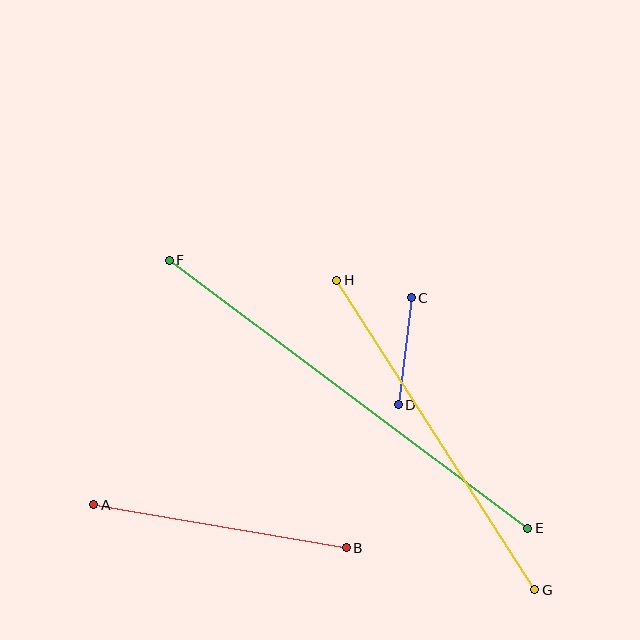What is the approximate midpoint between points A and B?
The midpoint is at approximately (220, 526) pixels.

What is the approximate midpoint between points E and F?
The midpoint is at approximately (348, 394) pixels.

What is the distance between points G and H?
The distance is approximately 367 pixels.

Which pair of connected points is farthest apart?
Points E and F are farthest apart.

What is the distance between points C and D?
The distance is approximately 108 pixels.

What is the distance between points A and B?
The distance is approximately 256 pixels.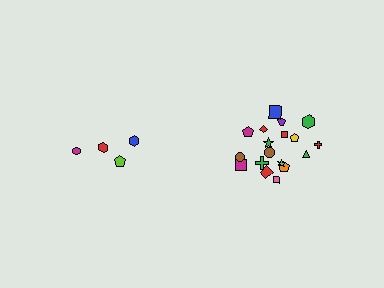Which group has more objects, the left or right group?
The right group.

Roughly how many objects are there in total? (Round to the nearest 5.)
Roughly 20 objects in total.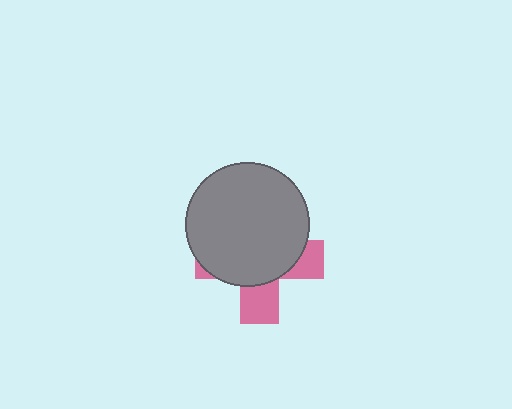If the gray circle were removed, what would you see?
You would see the complete pink cross.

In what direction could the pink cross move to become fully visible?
The pink cross could move down. That would shift it out from behind the gray circle entirely.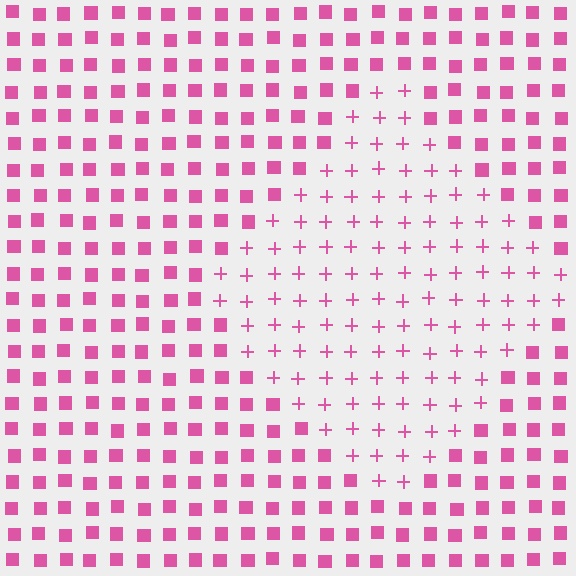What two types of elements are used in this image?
The image uses plus signs inside the diamond region and squares outside it.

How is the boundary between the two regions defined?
The boundary is defined by a change in element shape: plus signs inside vs. squares outside. All elements share the same color and spacing.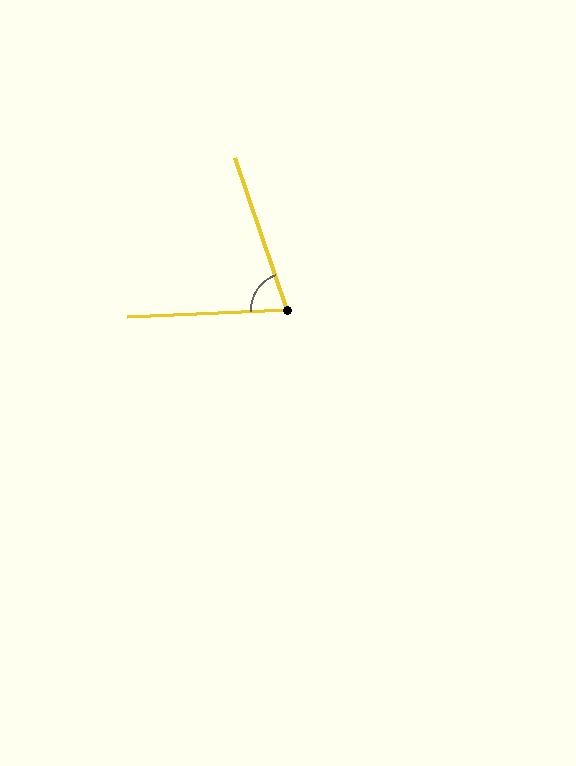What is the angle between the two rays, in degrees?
Approximately 74 degrees.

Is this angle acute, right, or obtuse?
It is acute.